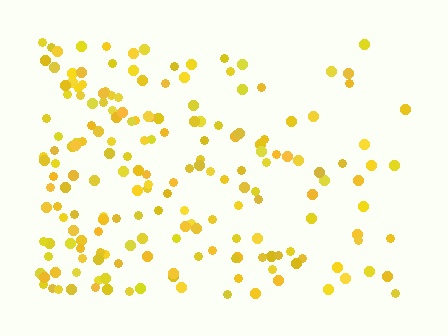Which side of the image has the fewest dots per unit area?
The right.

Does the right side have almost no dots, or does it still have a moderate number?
Still a moderate number, just noticeably fewer than the left.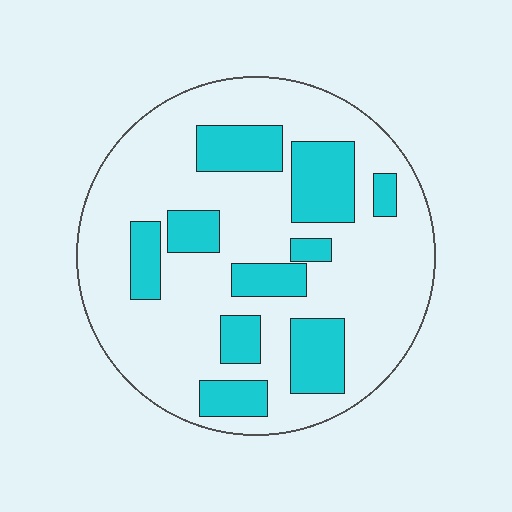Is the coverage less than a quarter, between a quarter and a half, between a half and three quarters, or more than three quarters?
Between a quarter and a half.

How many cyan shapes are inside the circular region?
10.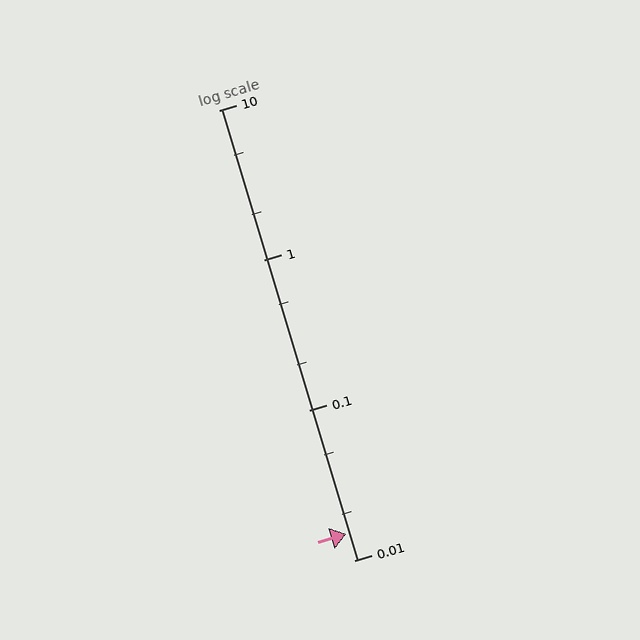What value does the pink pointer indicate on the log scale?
The pointer indicates approximately 0.015.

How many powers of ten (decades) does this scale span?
The scale spans 3 decades, from 0.01 to 10.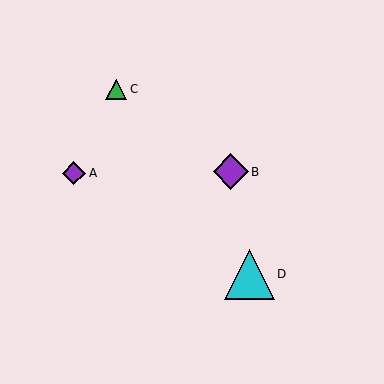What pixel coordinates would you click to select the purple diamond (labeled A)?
Click at (74, 173) to select the purple diamond A.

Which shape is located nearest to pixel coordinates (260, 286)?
The cyan triangle (labeled D) at (250, 274) is nearest to that location.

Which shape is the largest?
The cyan triangle (labeled D) is the largest.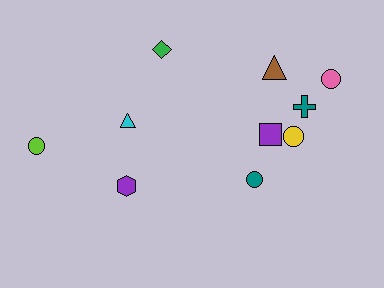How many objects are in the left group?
There are 4 objects.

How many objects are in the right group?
There are 6 objects.